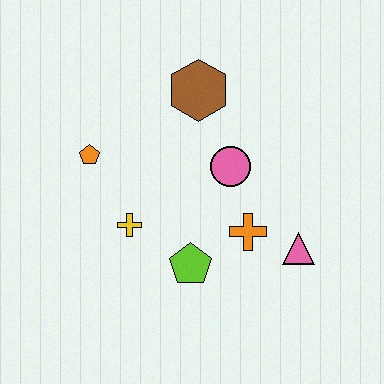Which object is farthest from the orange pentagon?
The pink triangle is farthest from the orange pentagon.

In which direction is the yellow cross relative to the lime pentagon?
The yellow cross is to the left of the lime pentagon.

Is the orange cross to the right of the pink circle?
Yes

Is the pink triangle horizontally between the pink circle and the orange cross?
No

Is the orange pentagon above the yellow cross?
Yes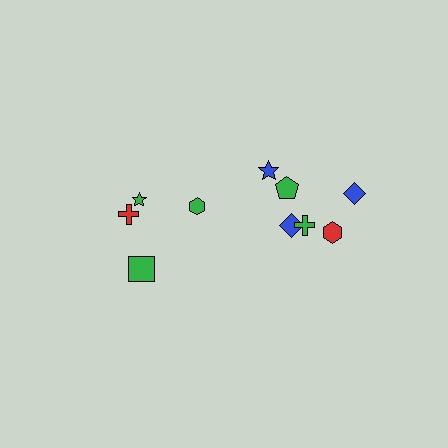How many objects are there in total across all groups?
There are 10 objects.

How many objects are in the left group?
There are 4 objects.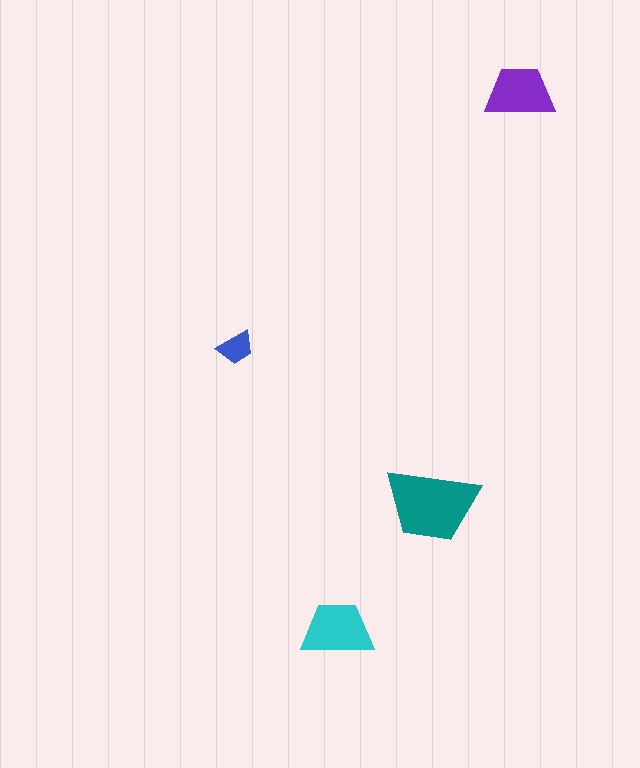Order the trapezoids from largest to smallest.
the teal one, the cyan one, the purple one, the blue one.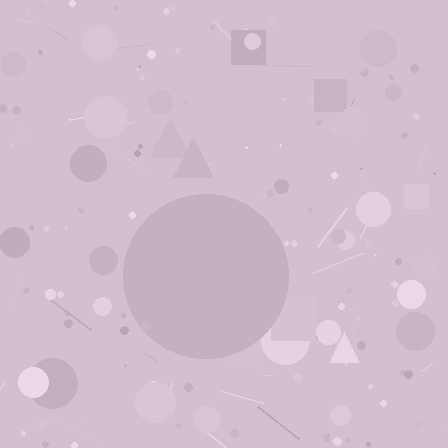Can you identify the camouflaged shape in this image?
The camouflaged shape is a circle.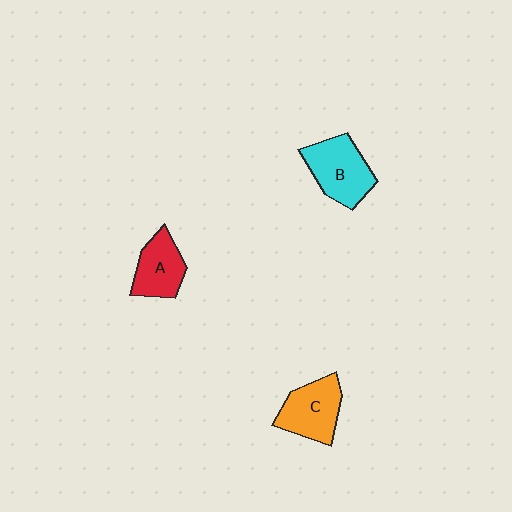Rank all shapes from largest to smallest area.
From largest to smallest: B (cyan), C (orange), A (red).